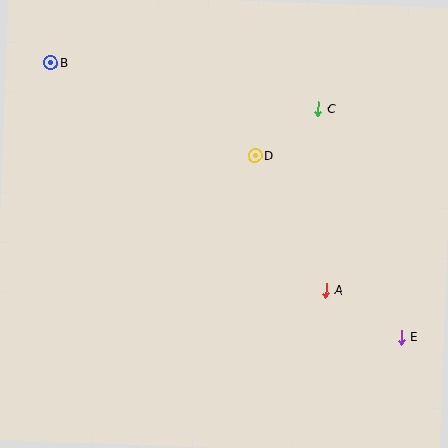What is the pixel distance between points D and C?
The distance between D and C is 79 pixels.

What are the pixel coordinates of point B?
Point B is at (51, 63).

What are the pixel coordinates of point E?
Point E is at (401, 337).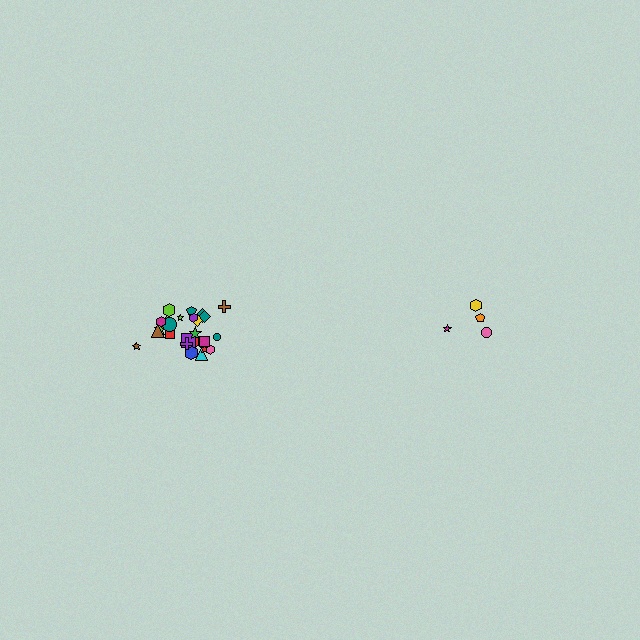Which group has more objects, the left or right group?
The left group.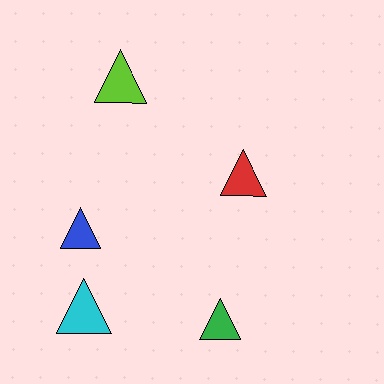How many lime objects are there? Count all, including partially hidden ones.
There is 1 lime object.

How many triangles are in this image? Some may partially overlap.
There are 5 triangles.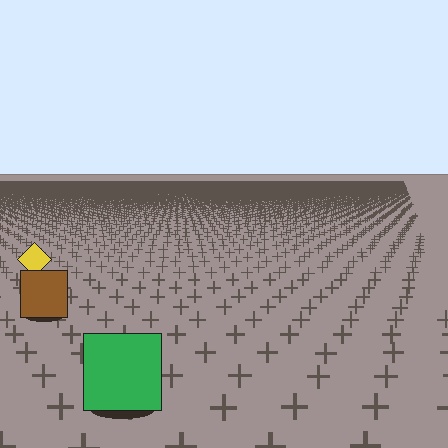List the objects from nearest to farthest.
From nearest to farthest: the green square, the brown square, the yellow diamond.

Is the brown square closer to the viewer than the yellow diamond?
Yes. The brown square is closer — you can tell from the texture gradient: the ground texture is coarser near it.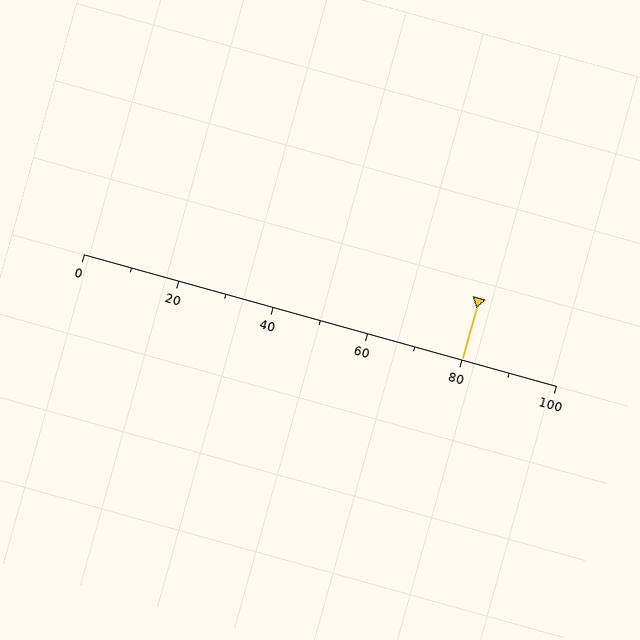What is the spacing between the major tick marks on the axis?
The major ticks are spaced 20 apart.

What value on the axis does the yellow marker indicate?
The marker indicates approximately 80.